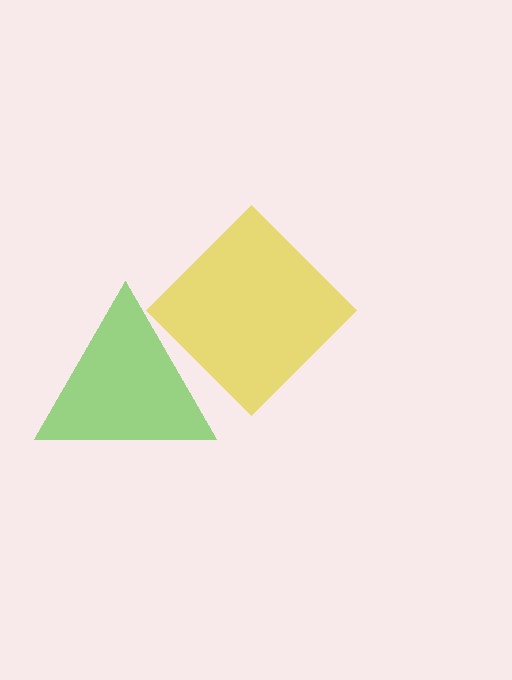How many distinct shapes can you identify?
There are 2 distinct shapes: a lime triangle, a yellow diamond.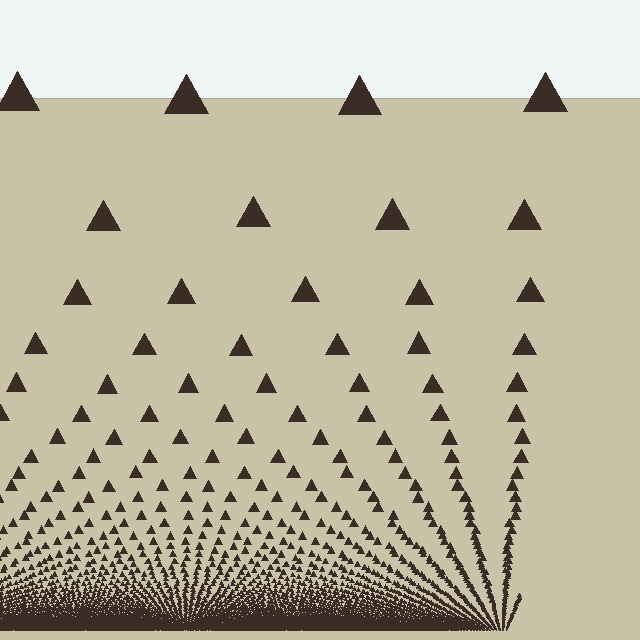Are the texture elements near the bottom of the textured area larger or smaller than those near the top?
Smaller. The gradient is inverted — elements near the bottom are smaller and denser.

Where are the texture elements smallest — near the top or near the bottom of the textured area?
Near the bottom.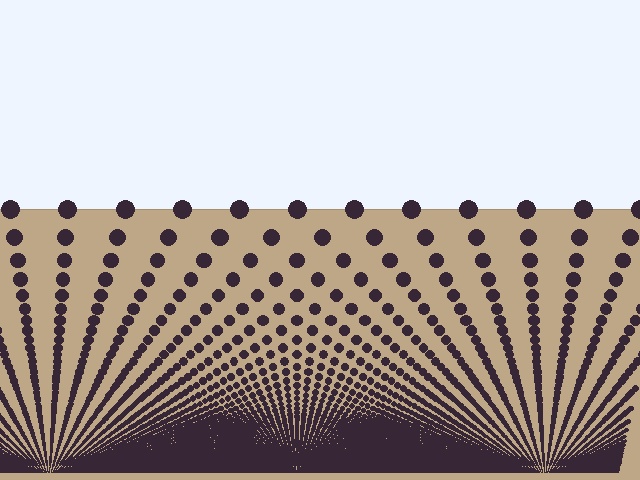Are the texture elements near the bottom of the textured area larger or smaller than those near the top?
Smaller. The gradient is inverted — elements near the bottom are smaller and denser.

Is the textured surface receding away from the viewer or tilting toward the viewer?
The surface appears to tilt toward the viewer. Texture elements get larger and sparser toward the top.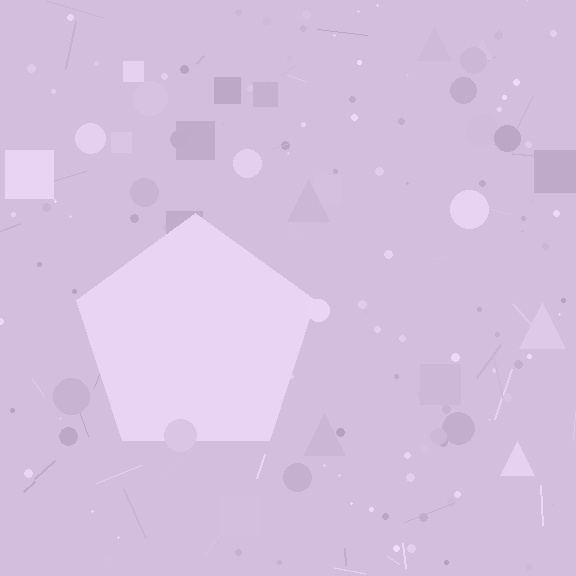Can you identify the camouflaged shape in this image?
The camouflaged shape is a pentagon.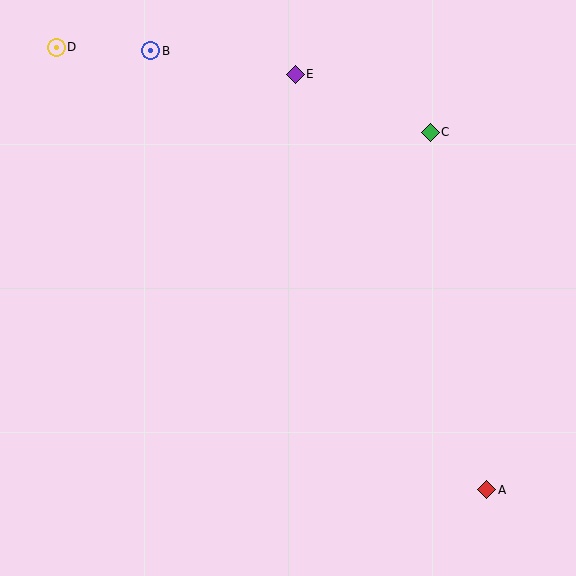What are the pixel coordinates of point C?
Point C is at (430, 132).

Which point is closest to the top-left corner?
Point D is closest to the top-left corner.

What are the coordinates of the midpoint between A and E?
The midpoint between A and E is at (391, 282).